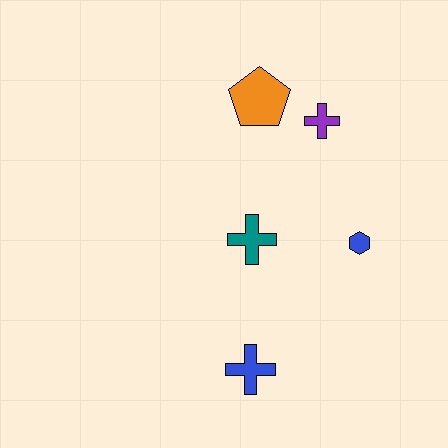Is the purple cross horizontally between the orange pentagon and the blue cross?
No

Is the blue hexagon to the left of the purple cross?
No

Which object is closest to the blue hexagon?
The teal cross is closest to the blue hexagon.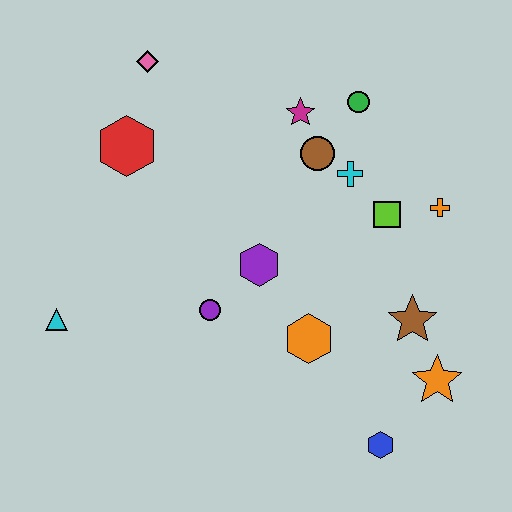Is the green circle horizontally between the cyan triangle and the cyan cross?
No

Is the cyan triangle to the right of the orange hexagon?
No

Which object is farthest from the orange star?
The pink diamond is farthest from the orange star.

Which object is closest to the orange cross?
The lime square is closest to the orange cross.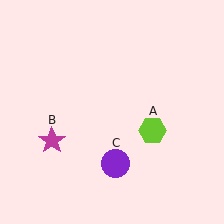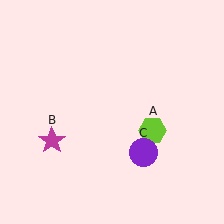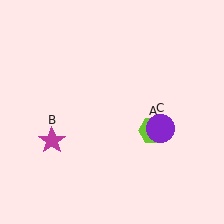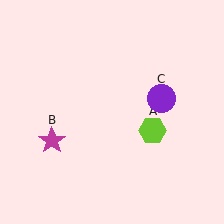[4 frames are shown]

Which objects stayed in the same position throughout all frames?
Lime hexagon (object A) and magenta star (object B) remained stationary.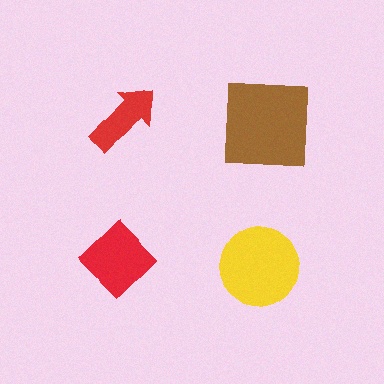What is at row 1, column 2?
A brown square.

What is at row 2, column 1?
A red diamond.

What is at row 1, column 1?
A red arrow.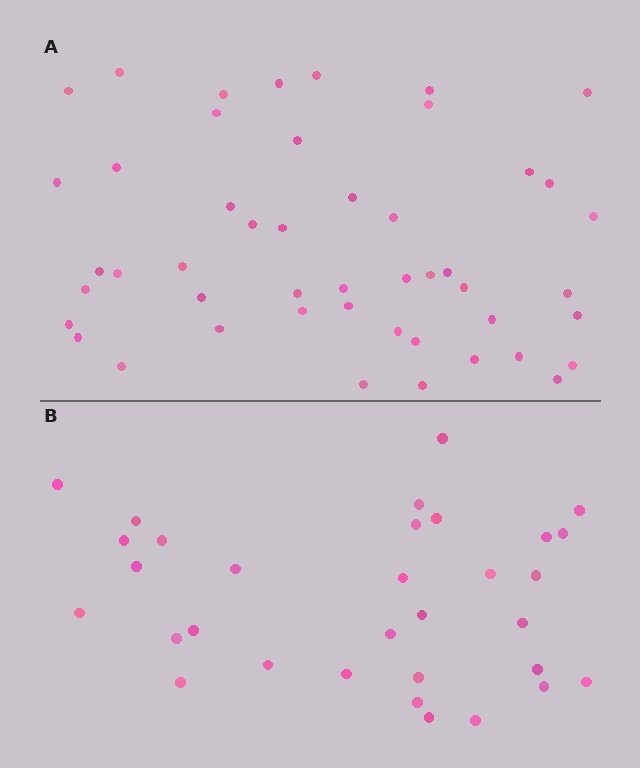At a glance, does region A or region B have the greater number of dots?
Region A (the top region) has more dots.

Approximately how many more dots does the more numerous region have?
Region A has approximately 15 more dots than region B.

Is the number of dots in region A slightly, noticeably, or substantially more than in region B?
Region A has substantially more. The ratio is roughly 1.5 to 1.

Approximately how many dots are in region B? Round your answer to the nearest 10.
About 30 dots. (The exact count is 32, which rounds to 30.)